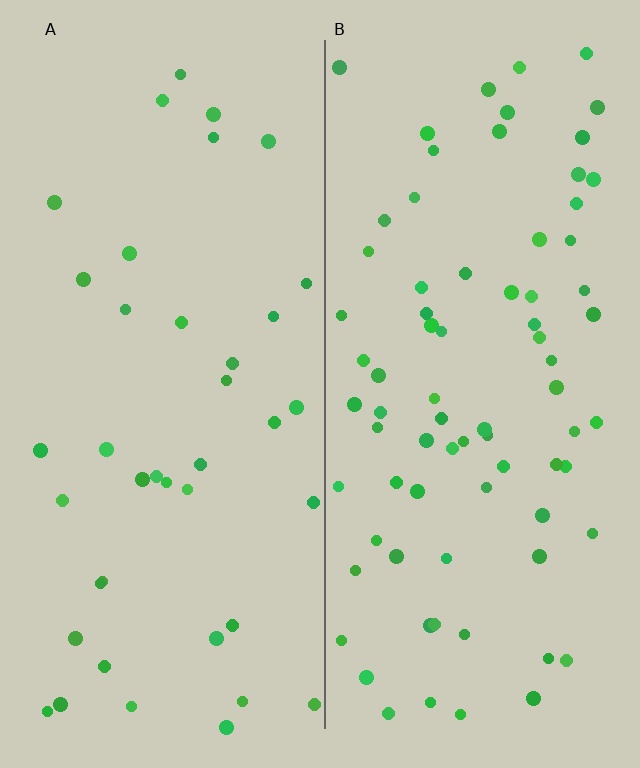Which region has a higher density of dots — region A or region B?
B (the right).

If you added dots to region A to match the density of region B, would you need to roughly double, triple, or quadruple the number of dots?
Approximately double.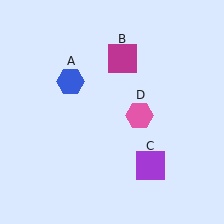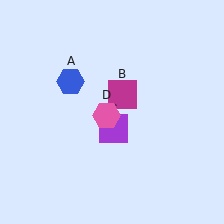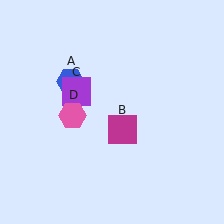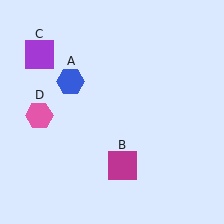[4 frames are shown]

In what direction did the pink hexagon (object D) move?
The pink hexagon (object D) moved left.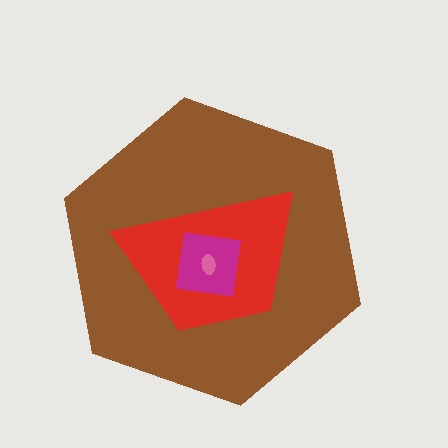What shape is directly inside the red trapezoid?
The magenta square.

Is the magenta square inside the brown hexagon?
Yes.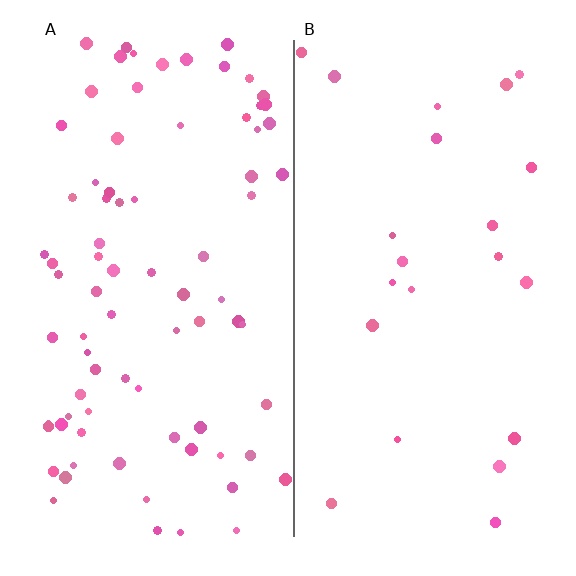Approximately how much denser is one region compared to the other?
Approximately 3.6× — region A over region B.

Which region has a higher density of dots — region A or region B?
A (the left).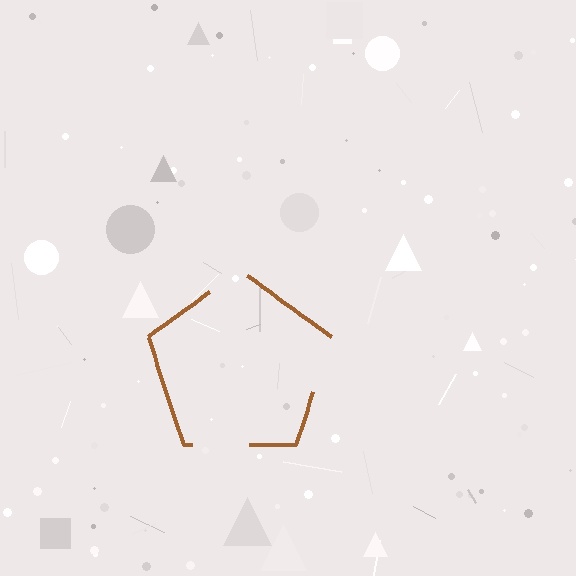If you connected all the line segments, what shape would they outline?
They would outline a pentagon.